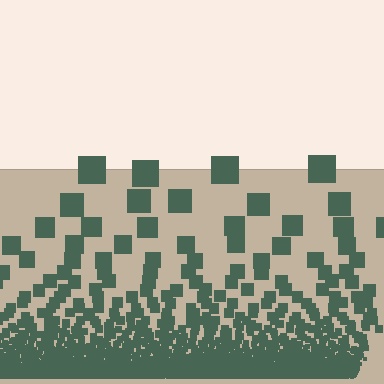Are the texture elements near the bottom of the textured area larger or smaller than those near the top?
Smaller. The gradient is inverted — elements near the bottom are smaller and denser.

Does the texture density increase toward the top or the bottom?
Density increases toward the bottom.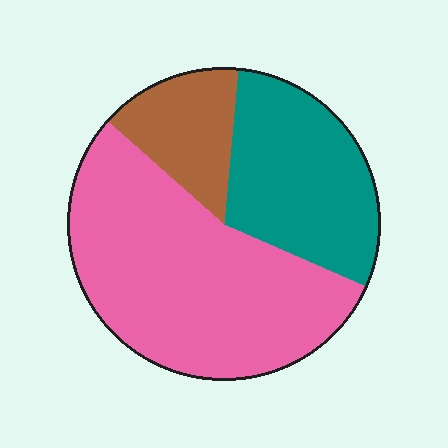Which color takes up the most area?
Pink, at roughly 55%.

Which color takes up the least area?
Brown, at roughly 15%.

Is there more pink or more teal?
Pink.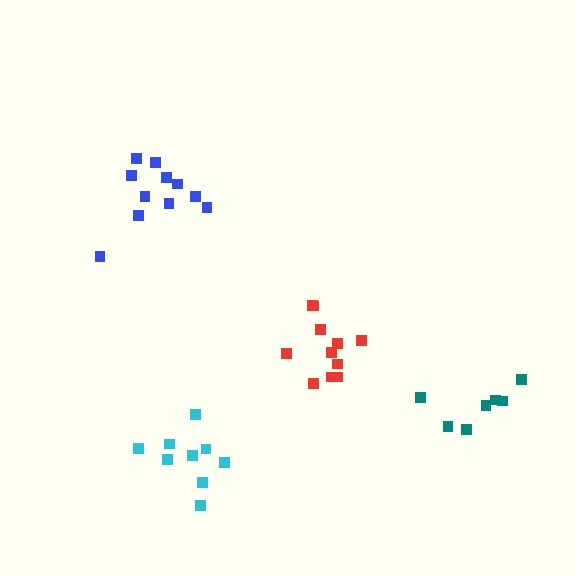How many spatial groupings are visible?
There are 4 spatial groupings.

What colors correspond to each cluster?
The clusters are colored: blue, teal, red, cyan.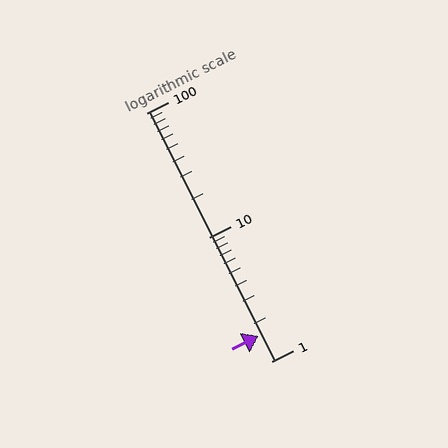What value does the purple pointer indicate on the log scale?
The pointer indicates approximately 1.6.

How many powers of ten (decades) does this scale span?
The scale spans 2 decades, from 1 to 100.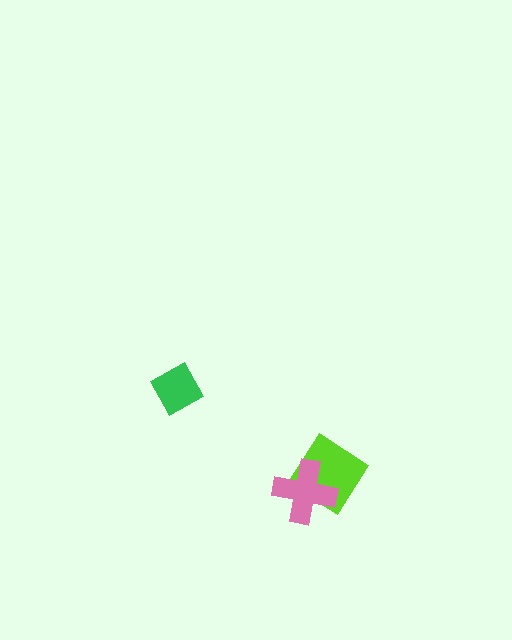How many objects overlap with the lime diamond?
1 object overlaps with the lime diamond.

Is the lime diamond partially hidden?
Yes, it is partially covered by another shape.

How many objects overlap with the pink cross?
1 object overlaps with the pink cross.